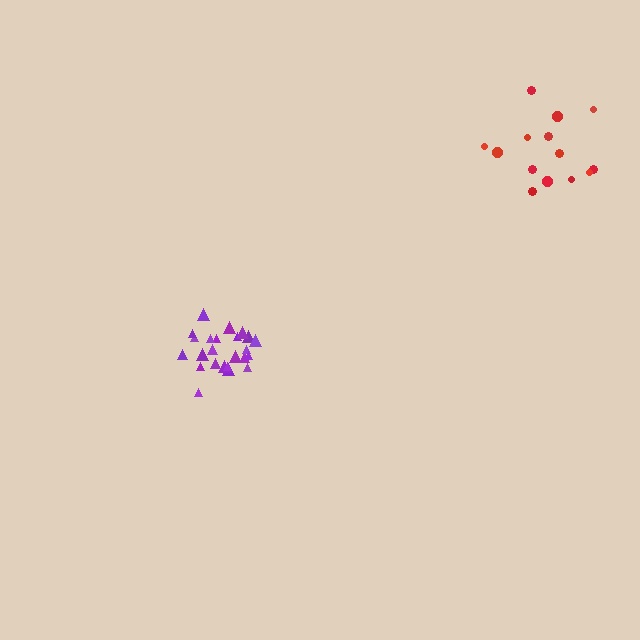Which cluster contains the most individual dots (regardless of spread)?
Purple (24).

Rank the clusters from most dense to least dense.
purple, red.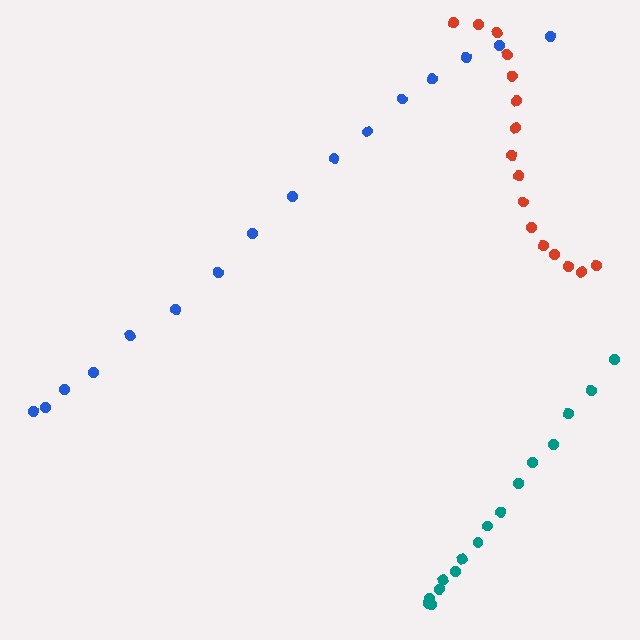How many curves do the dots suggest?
There are 3 distinct paths.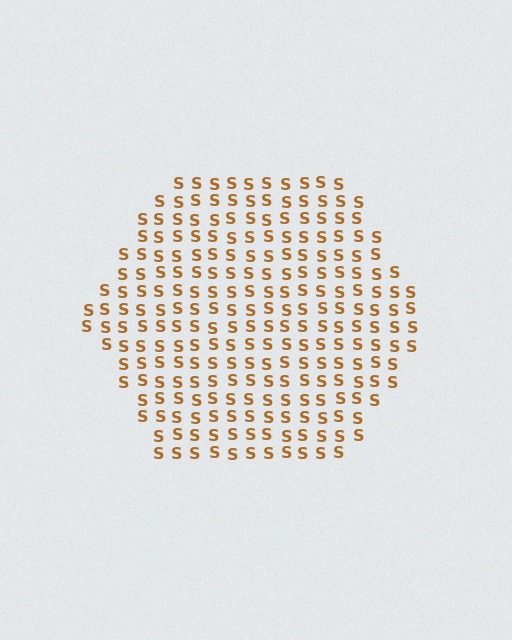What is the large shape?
The large shape is a hexagon.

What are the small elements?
The small elements are letter S's.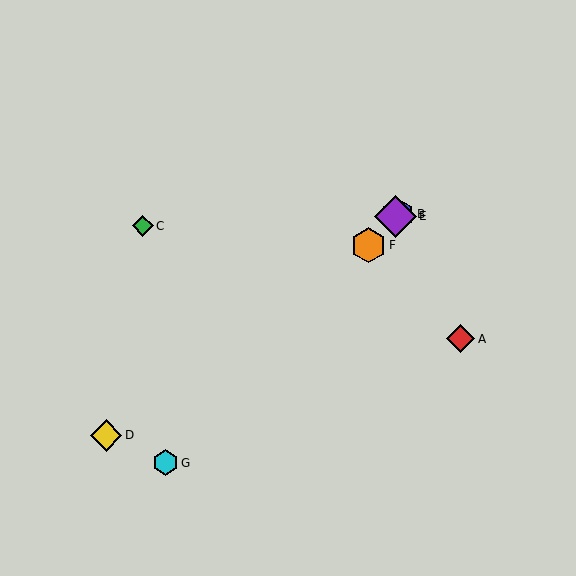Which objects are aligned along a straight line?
Objects B, E, F, G are aligned along a straight line.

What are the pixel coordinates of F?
Object F is at (368, 245).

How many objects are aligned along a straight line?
4 objects (B, E, F, G) are aligned along a straight line.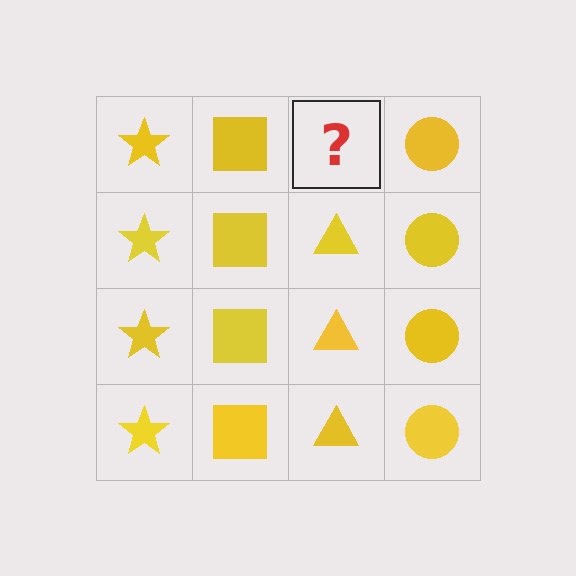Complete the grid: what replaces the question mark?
The question mark should be replaced with a yellow triangle.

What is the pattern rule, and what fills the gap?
The rule is that each column has a consistent shape. The gap should be filled with a yellow triangle.